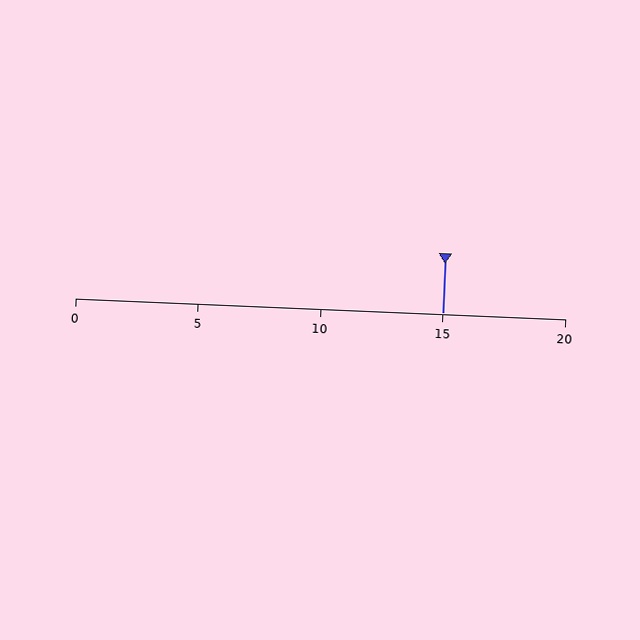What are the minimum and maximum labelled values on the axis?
The axis runs from 0 to 20.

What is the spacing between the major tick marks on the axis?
The major ticks are spaced 5 apart.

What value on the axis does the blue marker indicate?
The marker indicates approximately 15.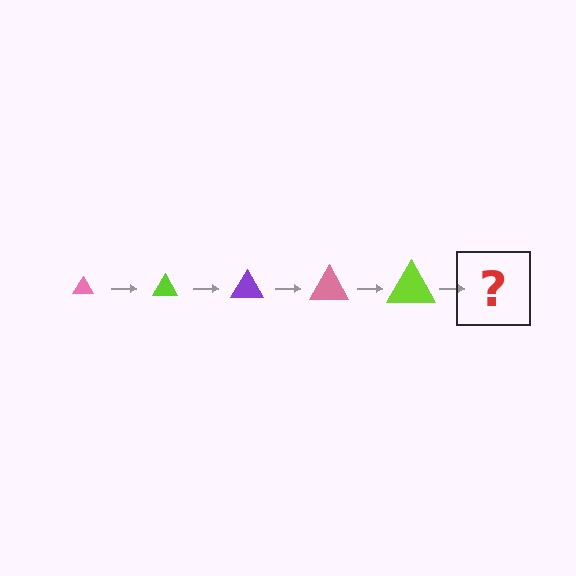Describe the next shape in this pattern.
It should be a purple triangle, larger than the previous one.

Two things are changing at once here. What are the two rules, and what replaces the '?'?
The two rules are that the triangle grows larger each step and the color cycles through pink, lime, and purple. The '?' should be a purple triangle, larger than the previous one.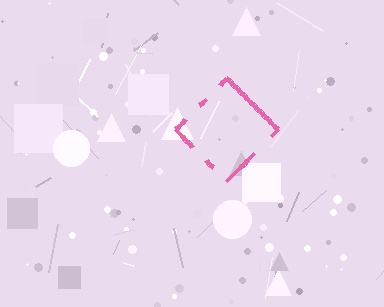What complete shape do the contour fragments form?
The contour fragments form a diamond.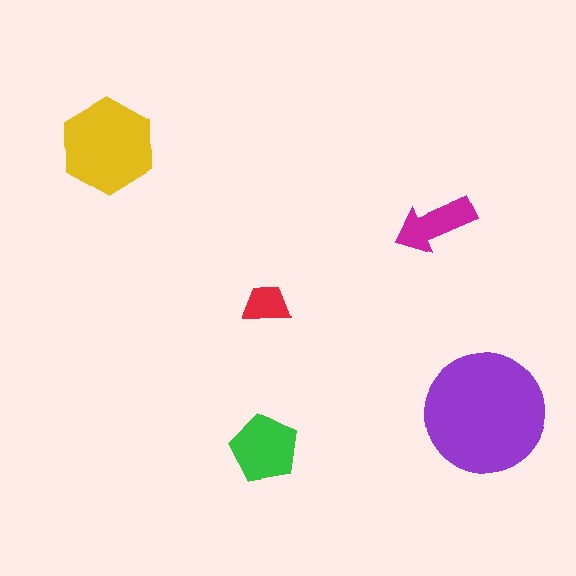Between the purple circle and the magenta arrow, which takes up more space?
The purple circle.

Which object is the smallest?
The red trapezoid.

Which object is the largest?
The purple circle.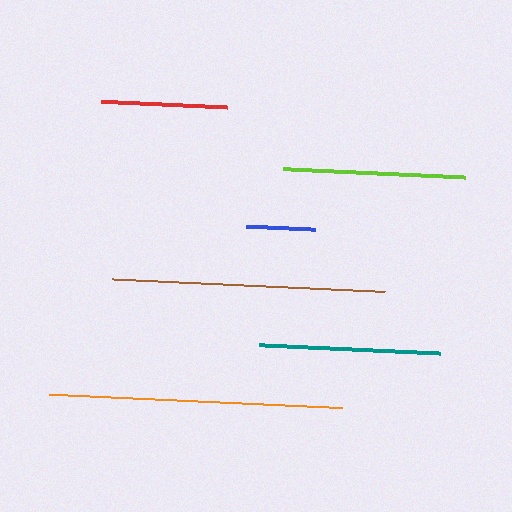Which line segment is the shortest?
The blue line is the shortest at approximately 70 pixels.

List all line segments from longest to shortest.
From longest to shortest: orange, brown, lime, teal, red, blue.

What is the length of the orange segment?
The orange segment is approximately 292 pixels long.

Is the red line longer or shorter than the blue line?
The red line is longer than the blue line.